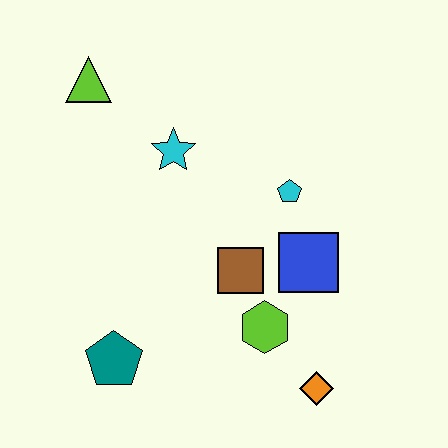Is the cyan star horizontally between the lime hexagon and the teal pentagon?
Yes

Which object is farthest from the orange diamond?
The lime triangle is farthest from the orange diamond.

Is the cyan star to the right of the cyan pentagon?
No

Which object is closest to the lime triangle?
The cyan star is closest to the lime triangle.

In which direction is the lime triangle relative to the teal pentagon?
The lime triangle is above the teal pentagon.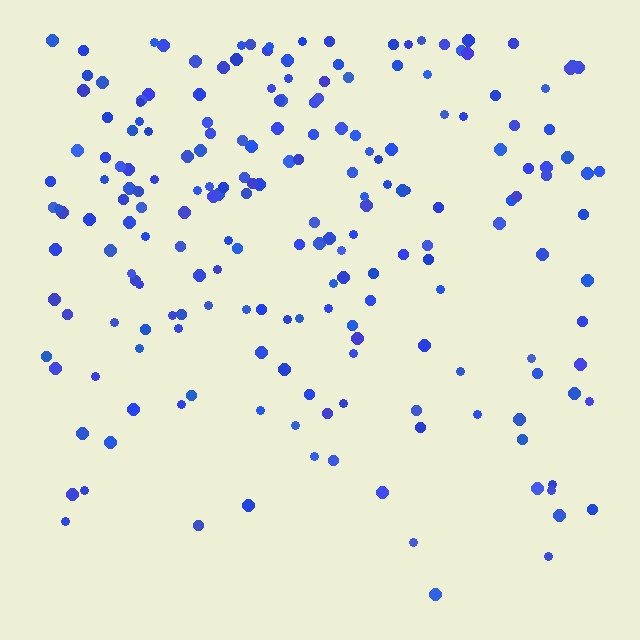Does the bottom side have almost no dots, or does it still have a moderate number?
Still a moderate number, just noticeably fewer than the top.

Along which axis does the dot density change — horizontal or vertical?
Vertical.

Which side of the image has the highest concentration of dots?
The top.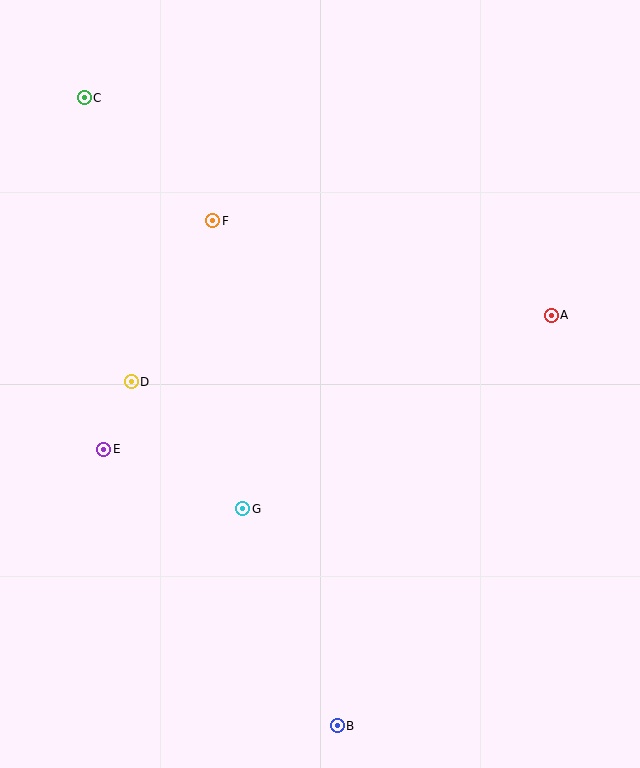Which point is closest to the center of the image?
Point G at (243, 509) is closest to the center.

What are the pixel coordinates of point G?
Point G is at (243, 509).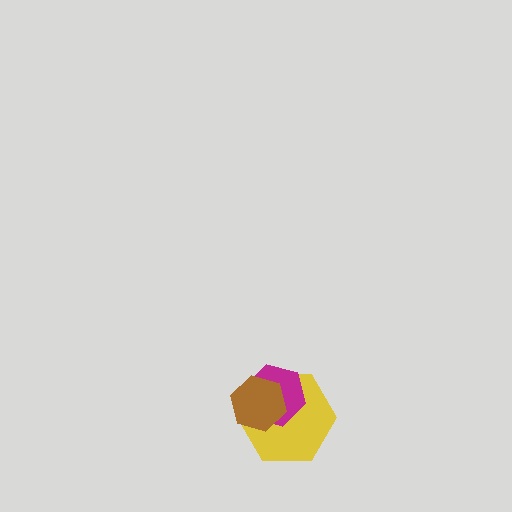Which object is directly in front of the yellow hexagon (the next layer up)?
The magenta hexagon is directly in front of the yellow hexagon.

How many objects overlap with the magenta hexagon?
2 objects overlap with the magenta hexagon.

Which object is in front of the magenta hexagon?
The brown hexagon is in front of the magenta hexagon.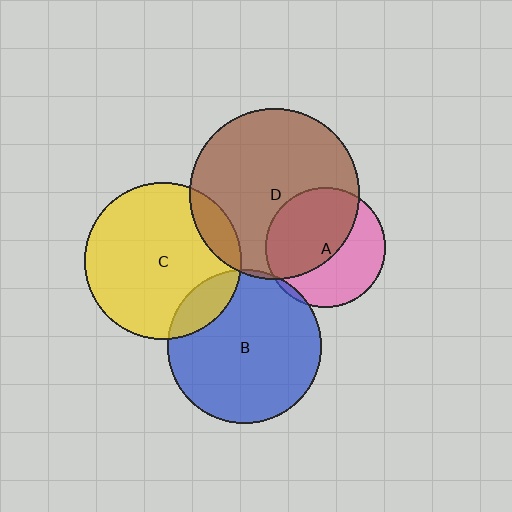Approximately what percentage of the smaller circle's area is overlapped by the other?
Approximately 5%.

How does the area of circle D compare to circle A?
Approximately 2.0 times.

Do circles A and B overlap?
Yes.